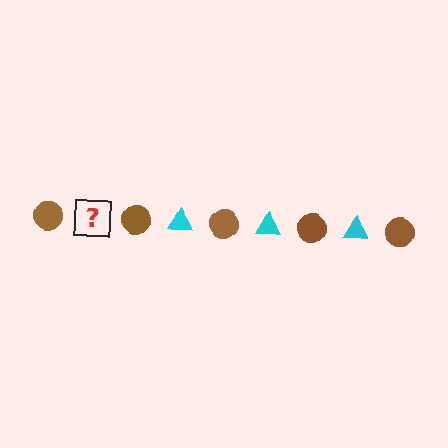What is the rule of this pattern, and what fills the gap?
The rule is that the pattern alternates between brown circle and cyan triangle. The gap should be filled with a cyan triangle.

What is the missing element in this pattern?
The missing element is a cyan triangle.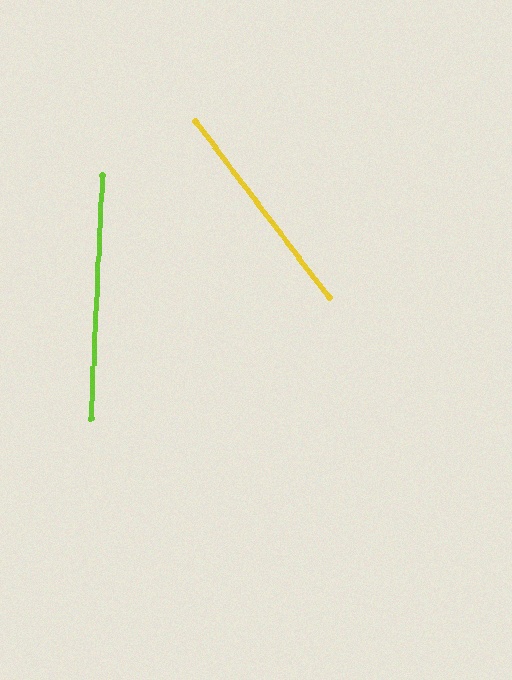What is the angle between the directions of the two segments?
Approximately 40 degrees.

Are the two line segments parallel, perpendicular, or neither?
Neither parallel nor perpendicular — they differ by about 40°.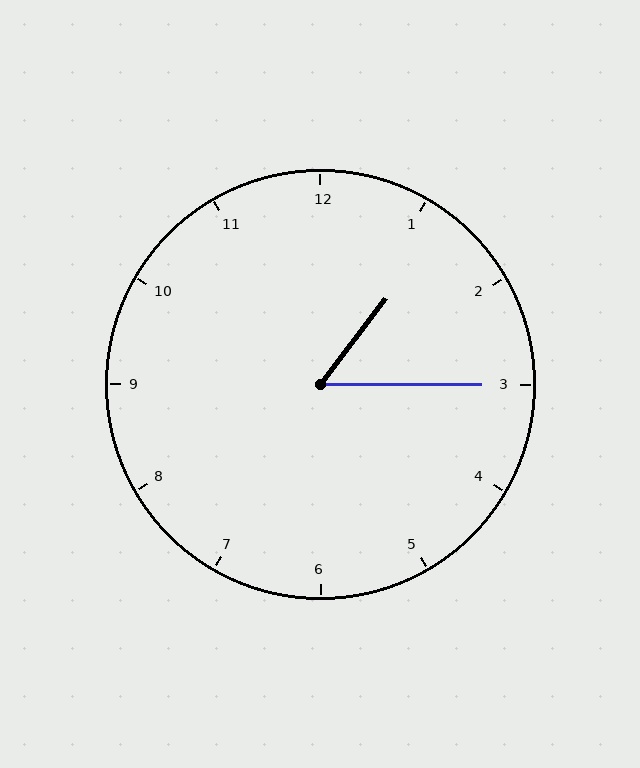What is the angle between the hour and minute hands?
Approximately 52 degrees.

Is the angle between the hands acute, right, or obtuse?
It is acute.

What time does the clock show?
1:15.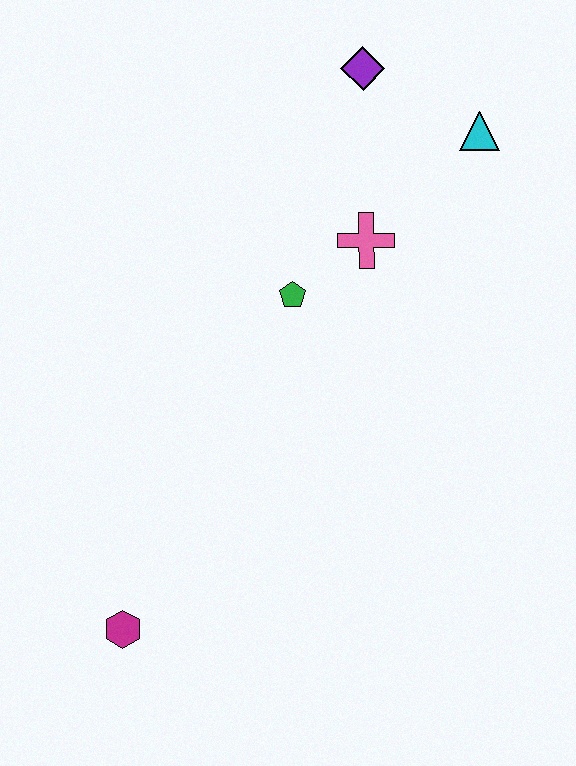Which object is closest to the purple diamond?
The cyan triangle is closest to the purple diamond.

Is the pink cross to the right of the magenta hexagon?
Yes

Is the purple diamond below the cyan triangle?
No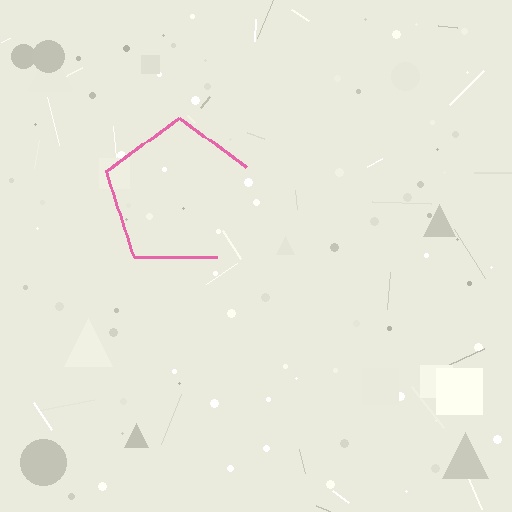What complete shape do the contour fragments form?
The contour fragments form a pentagon.